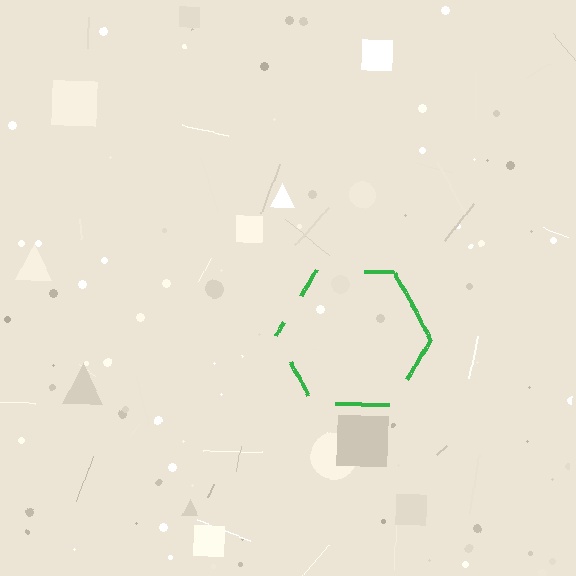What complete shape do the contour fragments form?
The contour fragments form a hexagon.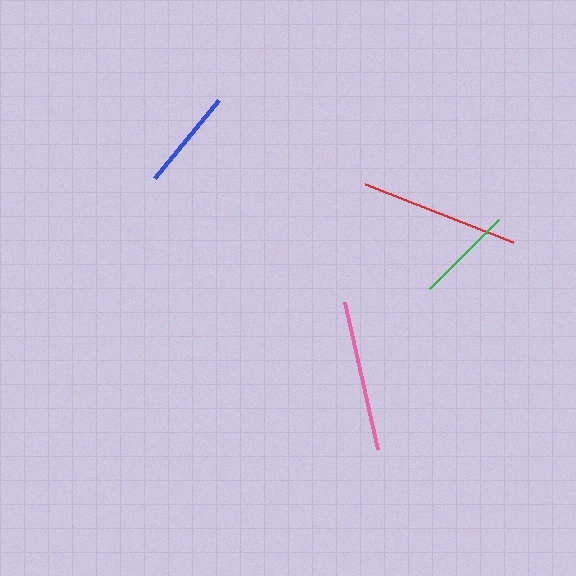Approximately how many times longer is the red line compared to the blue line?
The red line is approximately 1.6 times the length of the blue line.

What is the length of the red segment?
The red segment is approximately 160 pixels long.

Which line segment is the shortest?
The green line is the shortest at approximately 98 pixels.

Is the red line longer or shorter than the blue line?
The red line is longer than the blue line.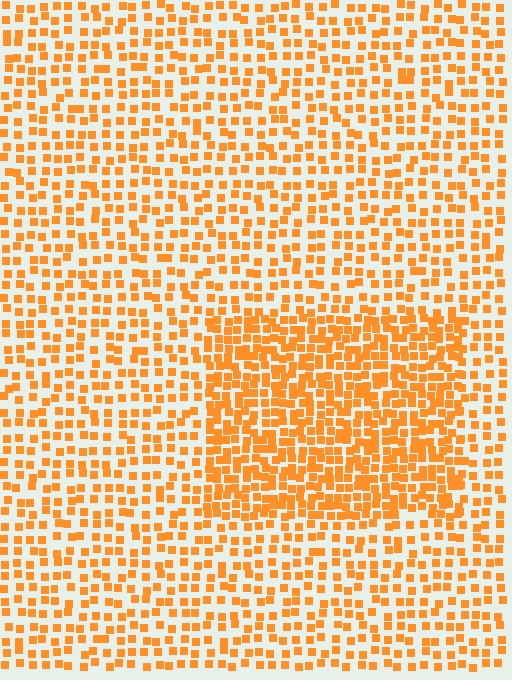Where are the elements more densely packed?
The elements are more densely packed inside the rectangle boundary.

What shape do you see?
I see a rectangle.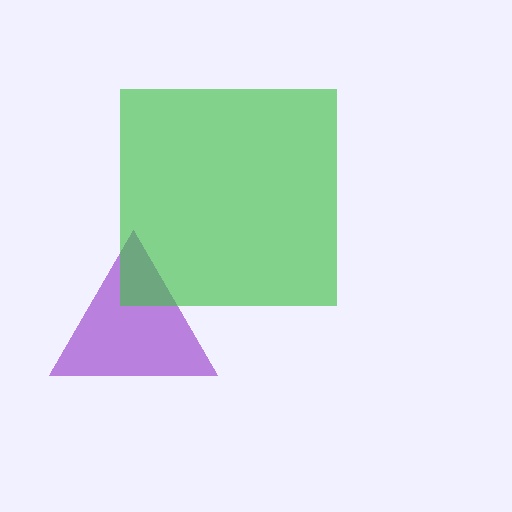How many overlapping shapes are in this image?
There are 2 overlapping shapes in the image.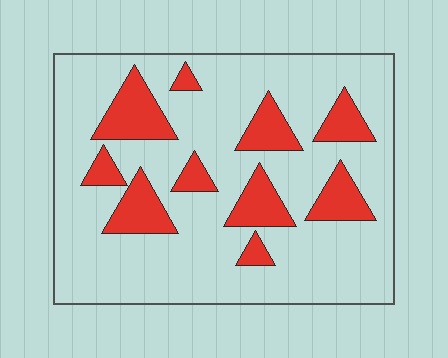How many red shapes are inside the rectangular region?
10.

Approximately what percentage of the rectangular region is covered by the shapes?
Approximately 20%.